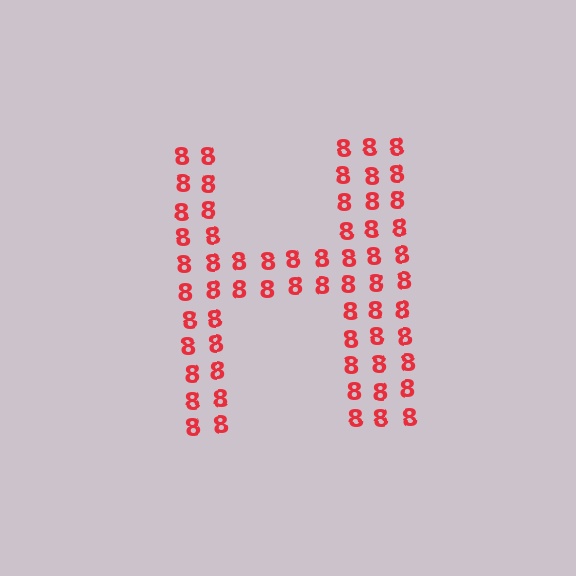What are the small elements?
The small elements are digit 8's.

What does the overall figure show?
The overall figure shows the letter H.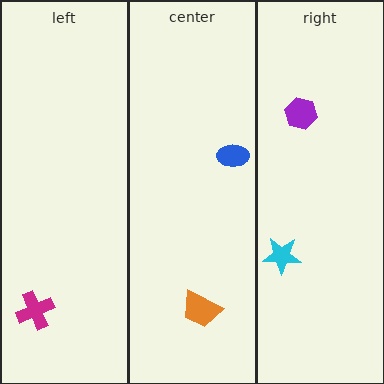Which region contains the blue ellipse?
The center region.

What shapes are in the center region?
The blue ellipse, the orange trapezoid.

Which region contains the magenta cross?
The left region.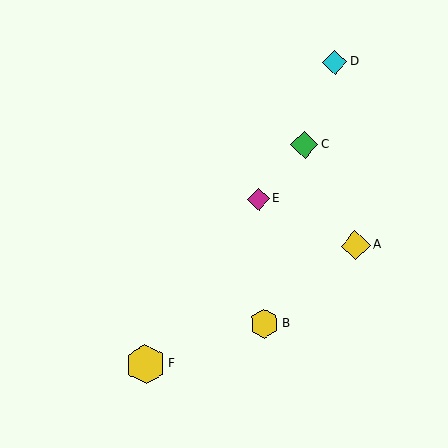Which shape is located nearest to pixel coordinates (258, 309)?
The yellow hexagon (labeled B) at (264, 324) is nearest to that location.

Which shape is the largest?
The yellow hexagon (labeled F) is the largest.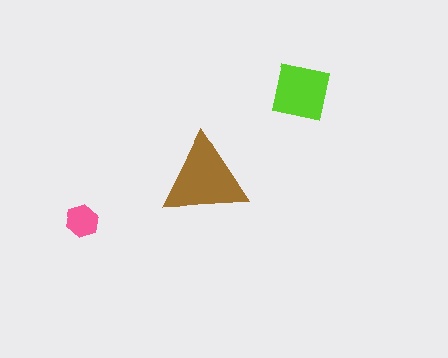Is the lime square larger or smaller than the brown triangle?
Smaller.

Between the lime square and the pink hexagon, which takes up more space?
The lime square.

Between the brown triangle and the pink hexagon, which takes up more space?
The brown triangle.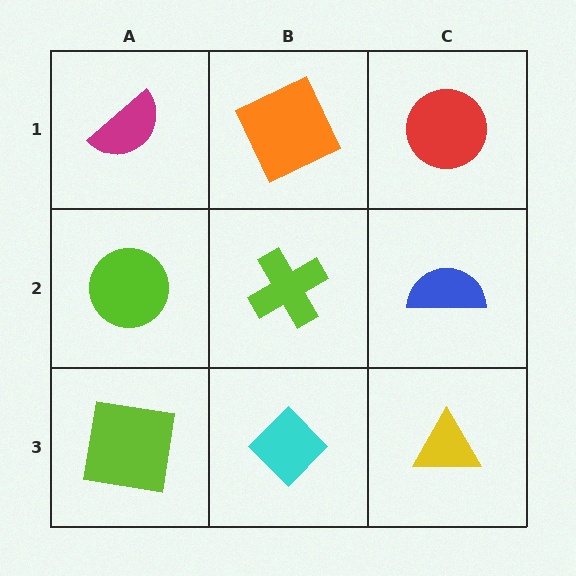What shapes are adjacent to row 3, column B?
A lime cross (row 2, column B), a lime square (row 3, column A), a yellow triangle (row 3, column C).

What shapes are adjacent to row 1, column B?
A lime cross (row 2, column B), a magenta semicircle (row 1, column A), a red circle (row 1, column C).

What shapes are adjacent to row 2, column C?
A red circle (row 1, column C), a yellow triangle (row 3, column C), a lime cross (row 2, column B).